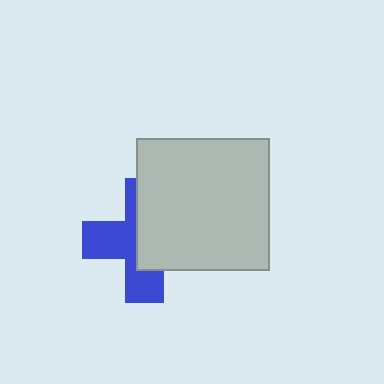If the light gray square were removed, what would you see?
You would see the complete blue cross.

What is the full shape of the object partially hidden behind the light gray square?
The partially hidden object is a blue cross.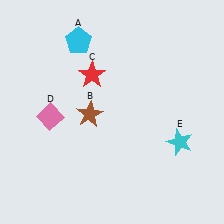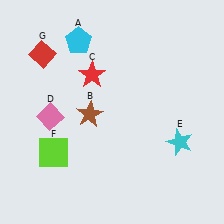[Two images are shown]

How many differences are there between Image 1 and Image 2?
There are 2 differences between the two images.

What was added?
A lime square (F), a red diamond (G) were added in Image 2.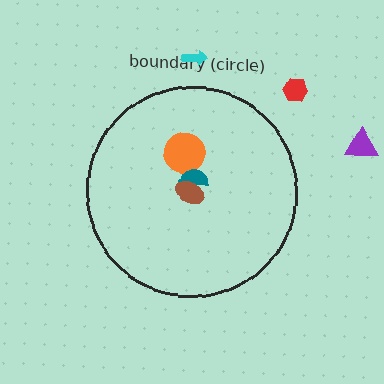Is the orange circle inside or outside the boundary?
Inside.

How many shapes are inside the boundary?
3 inside, 3 outside.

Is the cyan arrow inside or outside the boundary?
Outside.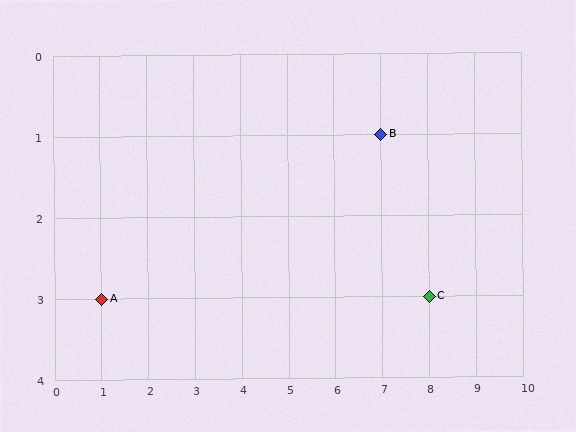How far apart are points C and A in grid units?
Points C and A are 7 columns apart.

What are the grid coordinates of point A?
Point A is at grid coordinates (1, 3).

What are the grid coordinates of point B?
Point B is at grid coordinates (7, 1).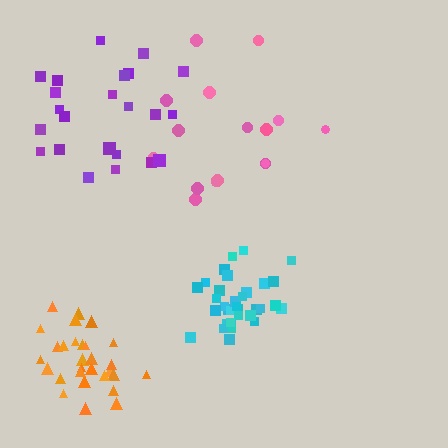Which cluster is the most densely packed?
Cyan.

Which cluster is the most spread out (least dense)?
Pink.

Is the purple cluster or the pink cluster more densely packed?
Purple.